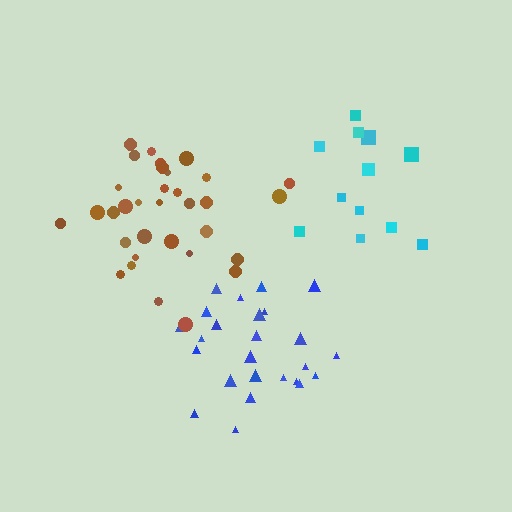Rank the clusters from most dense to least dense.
brown, blue, cyan.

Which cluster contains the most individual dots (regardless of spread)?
Brown (33).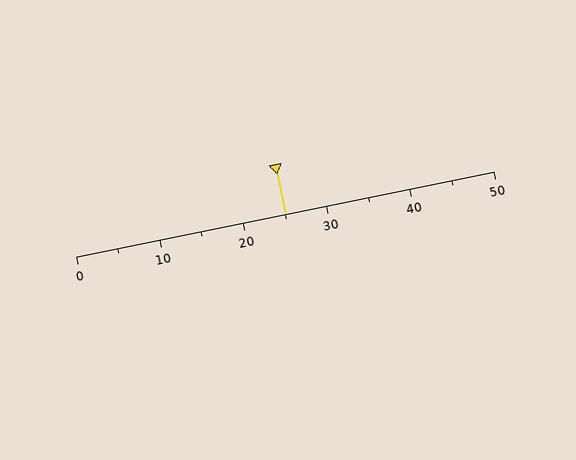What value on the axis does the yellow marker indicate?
The marker indicates approximately 25.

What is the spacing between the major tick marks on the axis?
The major ticks are spaced 10 apart.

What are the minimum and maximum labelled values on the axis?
The axis runs from 0 to 50.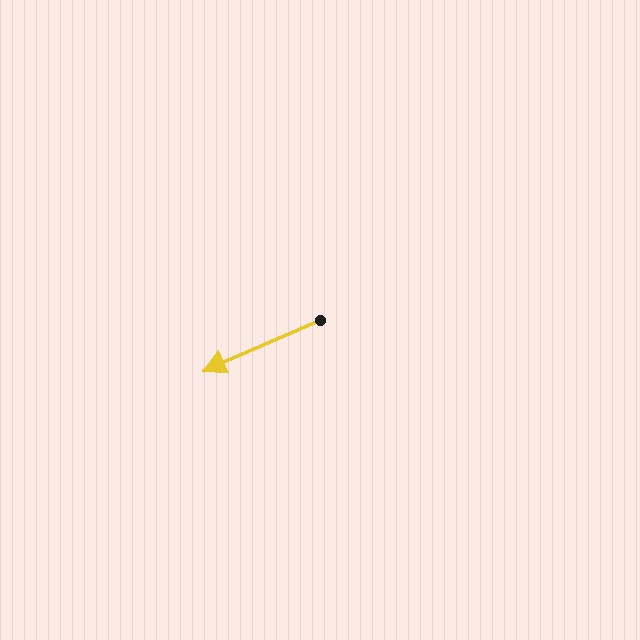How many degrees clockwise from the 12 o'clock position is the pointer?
Approximately 246 degrees.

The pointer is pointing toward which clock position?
Roughly 8 o'clock.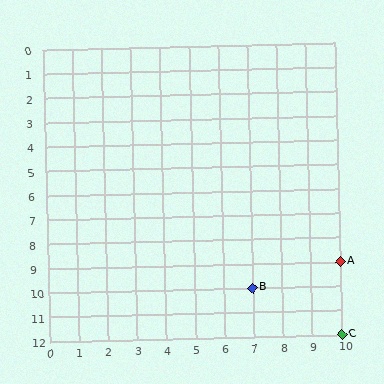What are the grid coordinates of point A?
Point A is at grid coordinates (10, 9).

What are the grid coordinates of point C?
Point C is at grid coordinates (10, 12).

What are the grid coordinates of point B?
Point B is at grid coordinates (7, 10).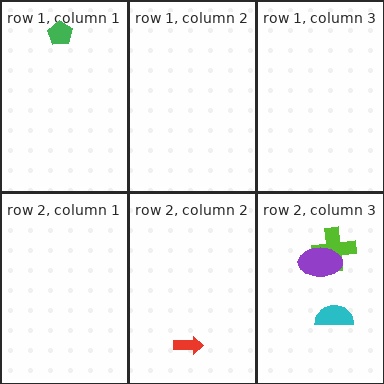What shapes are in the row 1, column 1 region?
The green pentagon.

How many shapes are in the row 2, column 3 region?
3.